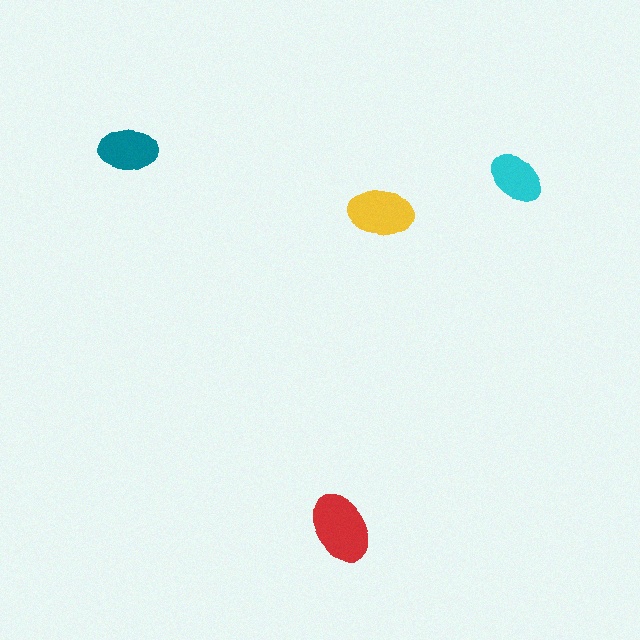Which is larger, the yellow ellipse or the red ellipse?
The red one.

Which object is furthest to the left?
The teal ellipse is leftmost.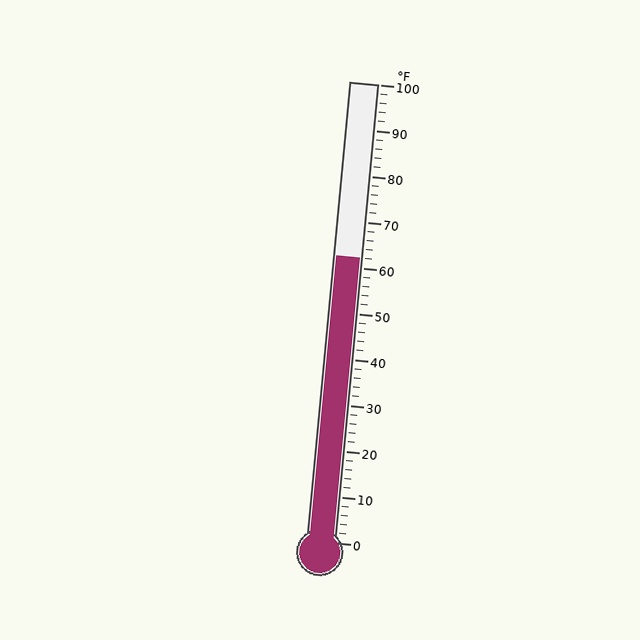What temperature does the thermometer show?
The thermometer shows approximately 62°F.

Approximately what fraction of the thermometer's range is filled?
The thermometer is filled to approximately 60% of its range.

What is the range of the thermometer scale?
The thermometer scale ranges from 0°F to 100°F.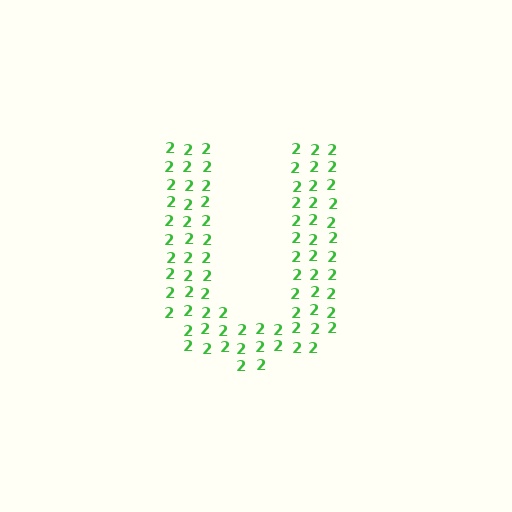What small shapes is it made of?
It is made of small digit 2's.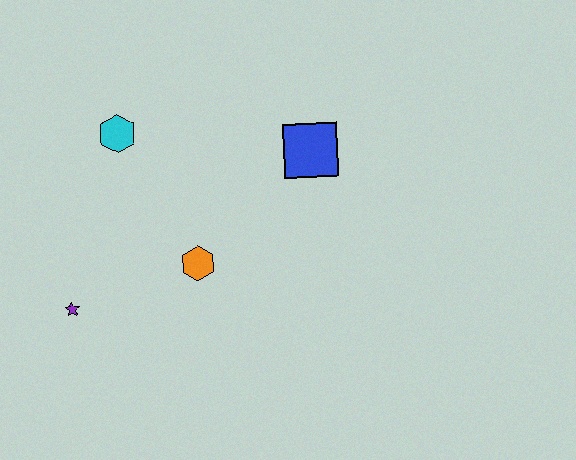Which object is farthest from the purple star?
The blue square is farthest from the purple star.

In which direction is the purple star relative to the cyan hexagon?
The purple star is below the cyan hexagon.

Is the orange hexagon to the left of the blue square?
Yes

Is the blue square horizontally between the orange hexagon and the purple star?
No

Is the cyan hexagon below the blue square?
No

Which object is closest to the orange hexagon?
The purple star is closest to the orange hexagon.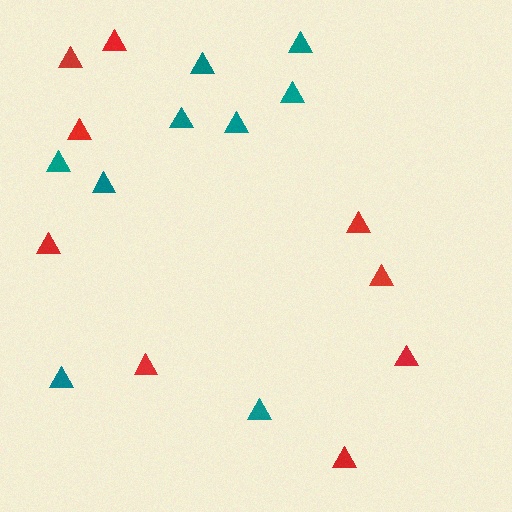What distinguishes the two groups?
There are 2 groups: one group of teal triangles (9) and one group of red triangles (9).